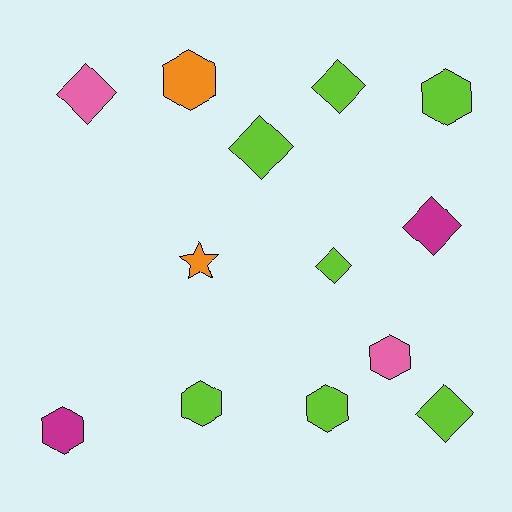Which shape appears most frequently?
Hexagon, with 6 objects.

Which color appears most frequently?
Lime, with 7 objects.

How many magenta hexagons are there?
There is 1 magenta hexagon.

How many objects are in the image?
There are 13 objects.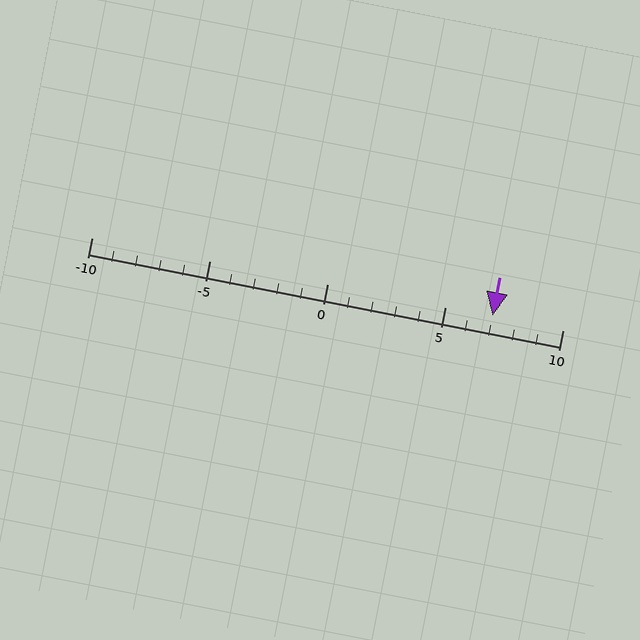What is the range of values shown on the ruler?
The ruler shows values from -10 to 10.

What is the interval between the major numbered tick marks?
The major tick marks are spaced 5 units apart.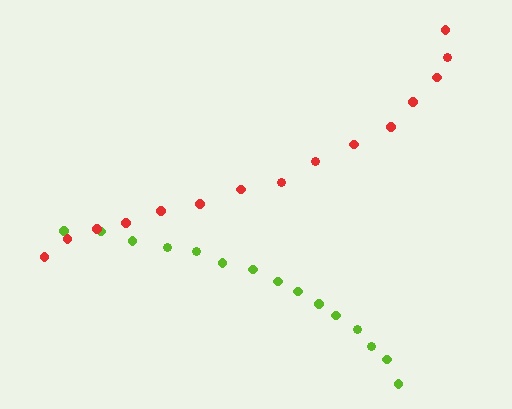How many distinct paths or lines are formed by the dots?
There are 2 distinct paths.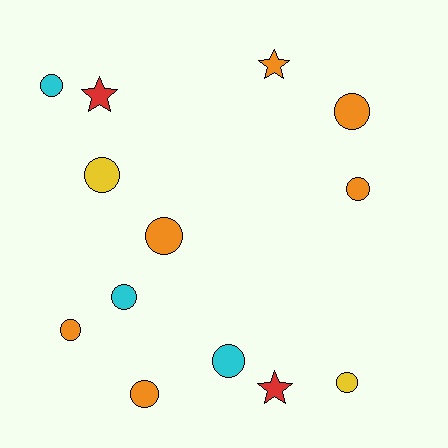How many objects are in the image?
There are 13 objects.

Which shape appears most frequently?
Circle, with 10 objects.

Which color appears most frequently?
Orange, with 6 objects.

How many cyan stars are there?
There are no cyan stars.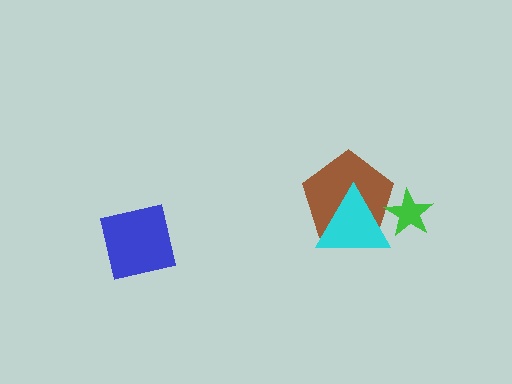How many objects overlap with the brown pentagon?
2 objects overlap with the brown pentagon.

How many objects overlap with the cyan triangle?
2 objects overlap with the cyan triangle.